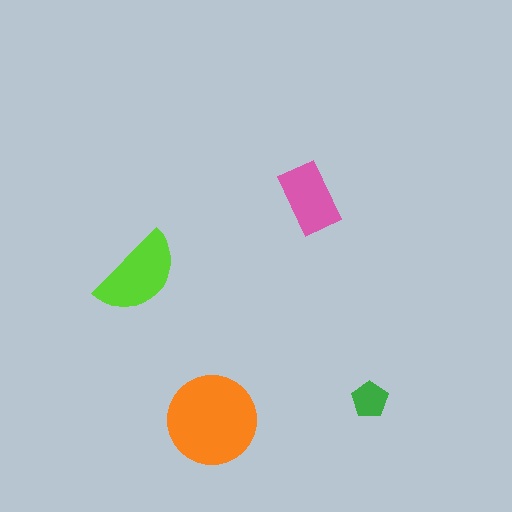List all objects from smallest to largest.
The green pentagon, the pink rectangle, the lime semicircle, the orange circle.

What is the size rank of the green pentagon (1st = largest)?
4th.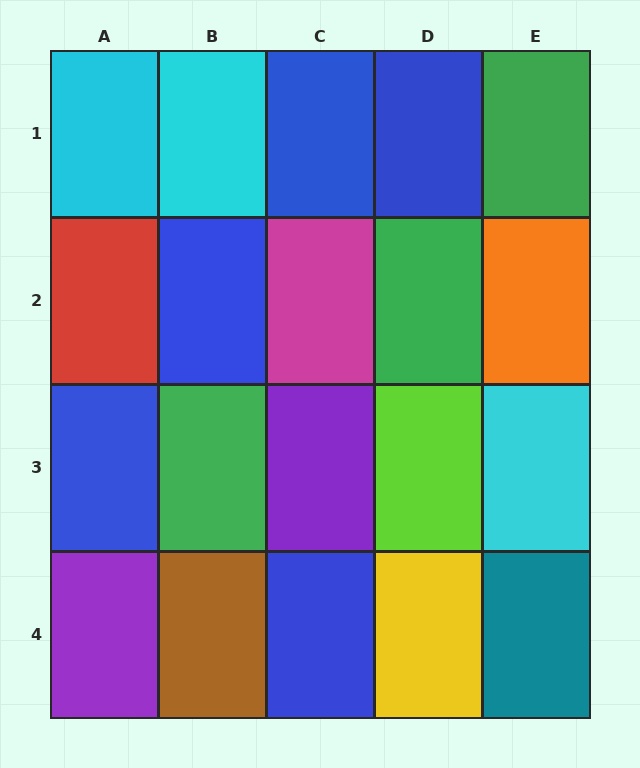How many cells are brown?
1 cell is brown.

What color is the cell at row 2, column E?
Orange.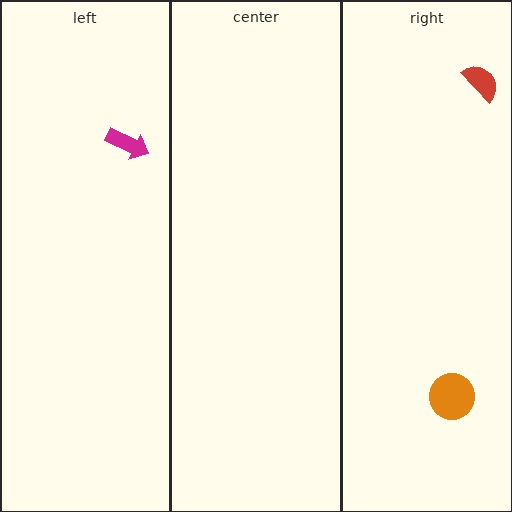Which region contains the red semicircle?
The right region.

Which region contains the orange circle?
The right region.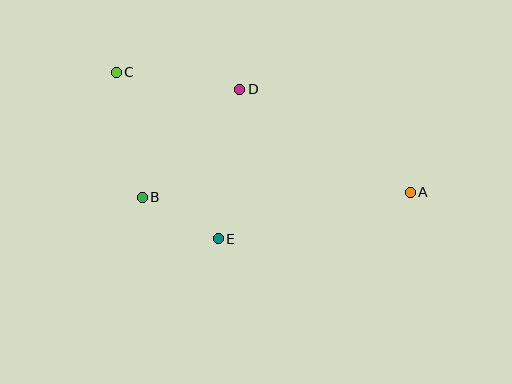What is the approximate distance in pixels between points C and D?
The distance between C and D is approximately 124 pixels.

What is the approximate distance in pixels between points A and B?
The distance between A and B is approximately 268 pixels.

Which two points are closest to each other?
Points B and E are closest to each other.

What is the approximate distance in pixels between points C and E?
The distance between C and E is approximately 195 pixels.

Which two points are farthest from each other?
Points A and C are farthest from each other.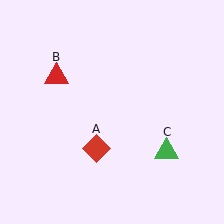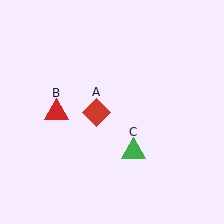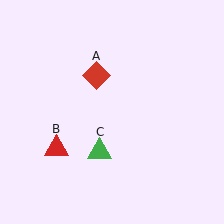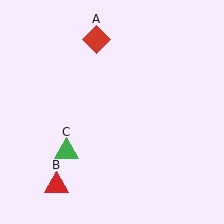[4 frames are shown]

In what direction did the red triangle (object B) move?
The red triangle (object B) moved down.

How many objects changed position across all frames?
3 objects changed position: red diamond (object A), red triangle (object B), green triangle (object C).